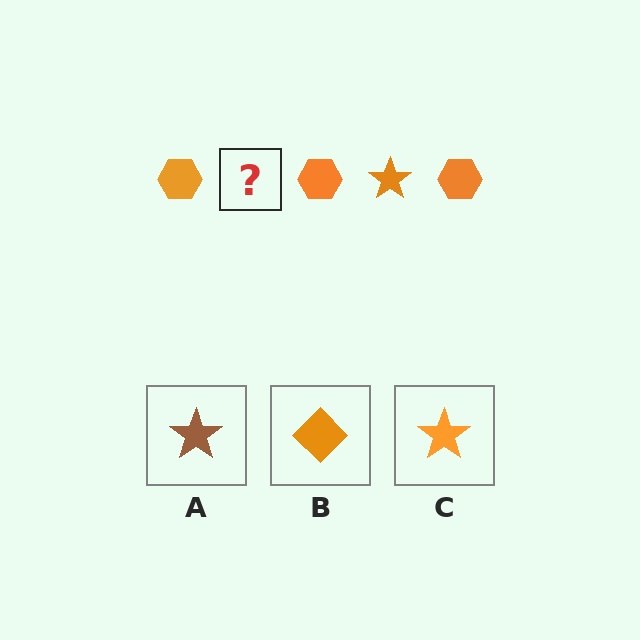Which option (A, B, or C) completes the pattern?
C.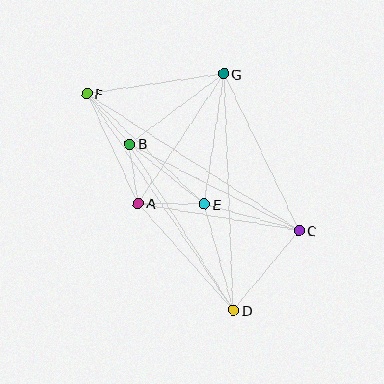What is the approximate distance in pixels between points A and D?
The distance between A and D is approximately 143 pixels.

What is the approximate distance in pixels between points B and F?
The distance between B and F is approximately 66 pixels.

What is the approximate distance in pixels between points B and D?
The distance between B and D is approximately 196 pixels.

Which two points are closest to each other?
Points A and B are closest to each other.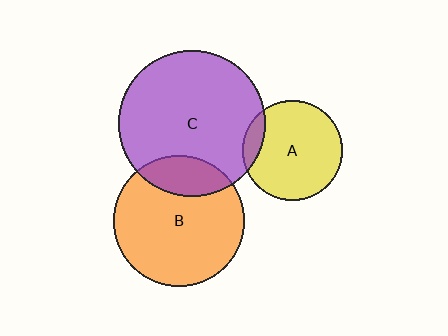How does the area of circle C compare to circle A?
Approximately 2.2 times.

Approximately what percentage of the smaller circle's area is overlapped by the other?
Approximately 20%.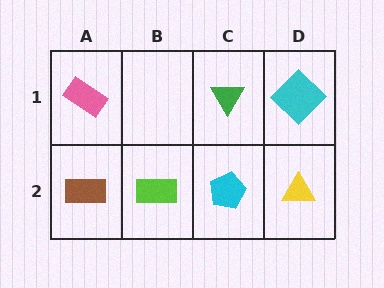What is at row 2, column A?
A brown rectangle.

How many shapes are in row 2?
4 shapes.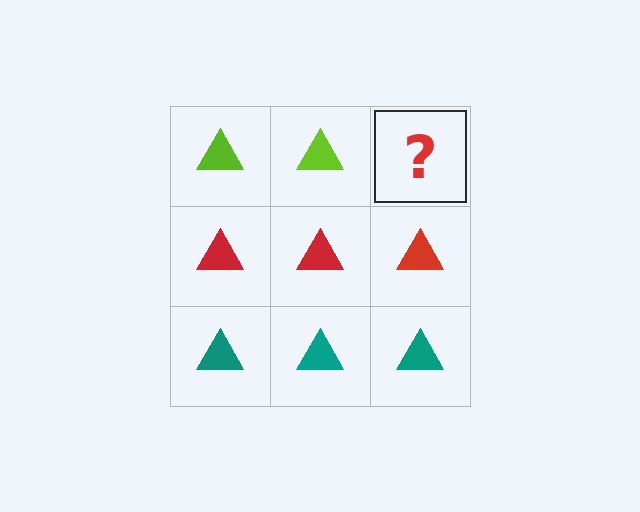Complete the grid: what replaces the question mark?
The question mark should be replaced with a lime triangle.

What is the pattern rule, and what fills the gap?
The rule is that each row has a consistent color. The gap should be filled with a lime triangle.